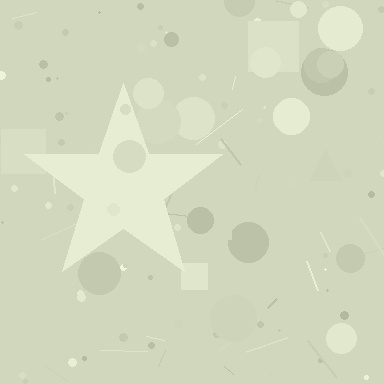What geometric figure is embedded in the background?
A star is embedded in the background.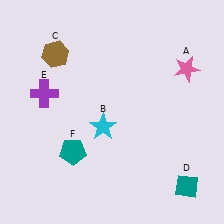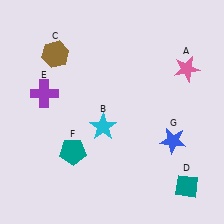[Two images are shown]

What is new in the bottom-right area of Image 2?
A blue star (G) was added in the bottom-right area of Image 2.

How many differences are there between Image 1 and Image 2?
There is 1 difference between the two images.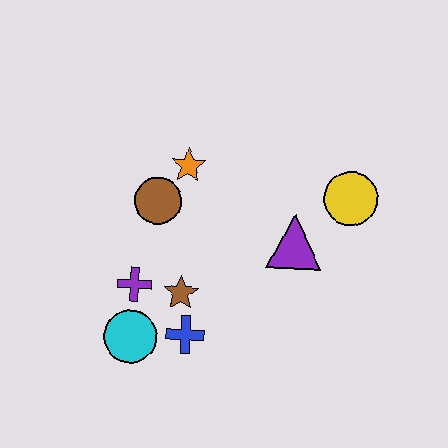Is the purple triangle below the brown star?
No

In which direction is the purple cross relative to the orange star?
The purple cross is below the orange star.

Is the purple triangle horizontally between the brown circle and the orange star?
No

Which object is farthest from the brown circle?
The yellow circle is farthest from the brown circle.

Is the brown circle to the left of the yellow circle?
Yes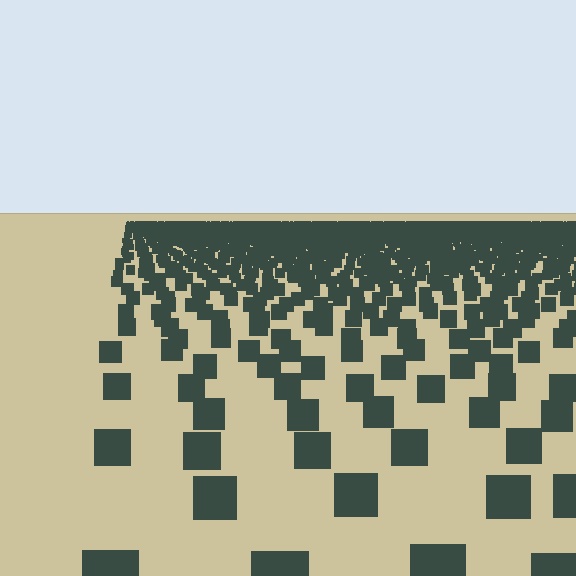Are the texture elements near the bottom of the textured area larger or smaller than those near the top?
Larger. Near the bottom, elements are closer to the viewer and appear at a bigger on-screen size.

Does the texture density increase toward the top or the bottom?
Density increases toward the top.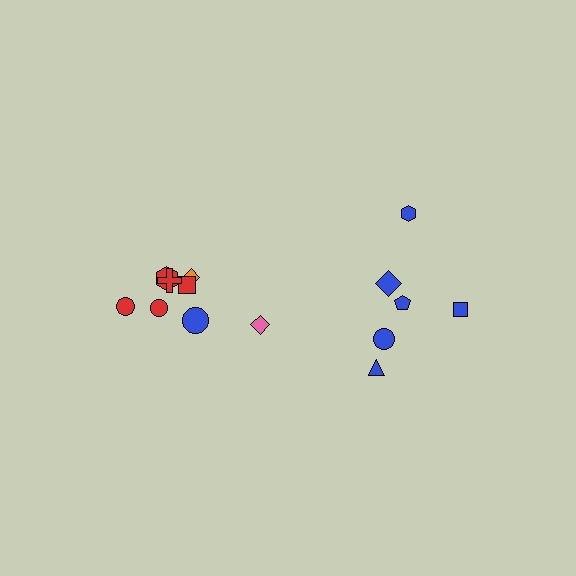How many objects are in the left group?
There are 8 objects.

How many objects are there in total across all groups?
There are 14 objects.